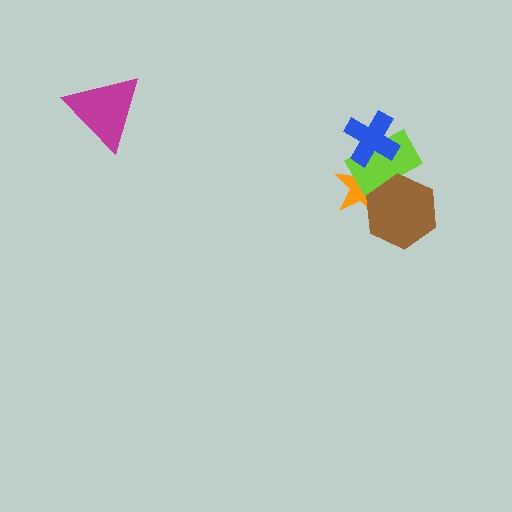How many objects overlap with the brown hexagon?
2 objects overlap with the brown hexagon.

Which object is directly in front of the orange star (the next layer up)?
The lime rectangle is directly in front of the orange star.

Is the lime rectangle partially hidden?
Yes, it is partially covered by another shape.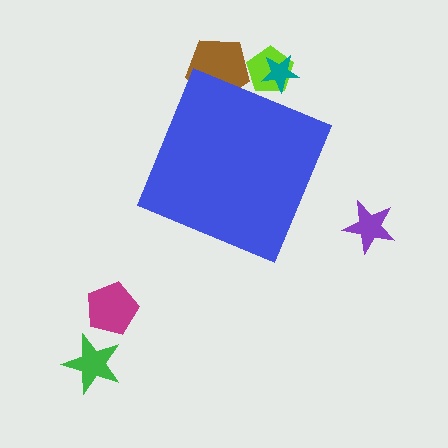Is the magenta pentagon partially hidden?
No, the magenta pentagon is fully visible.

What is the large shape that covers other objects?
A blue diamond.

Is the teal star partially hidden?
Yes, the teal star is partially hidden behind the blue diamond.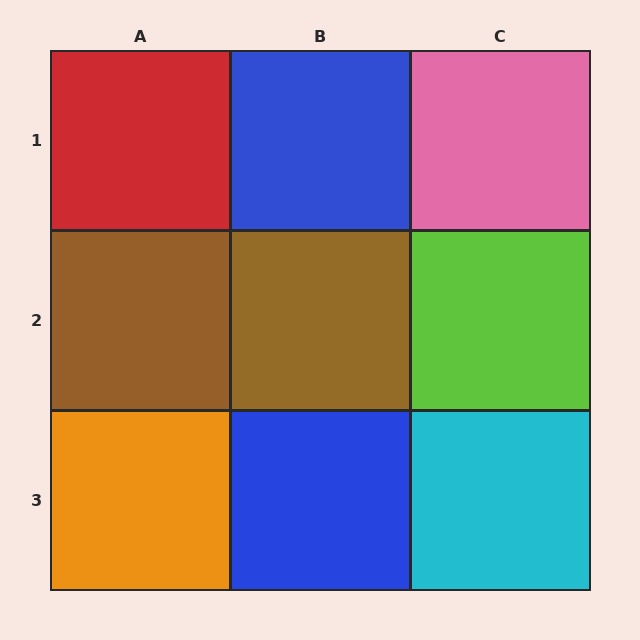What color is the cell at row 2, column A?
Brown.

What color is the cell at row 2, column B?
Brown.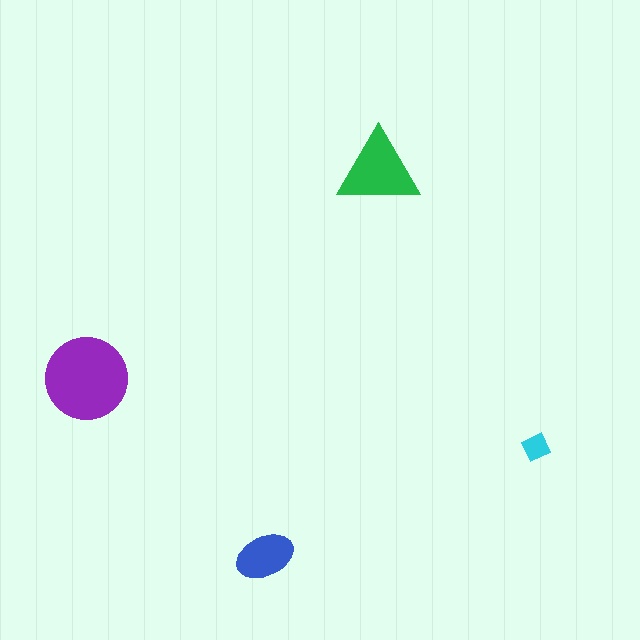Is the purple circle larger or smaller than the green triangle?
Larger.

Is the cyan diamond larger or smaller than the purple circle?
Smaller.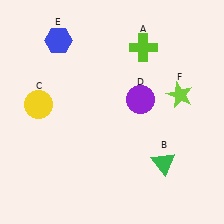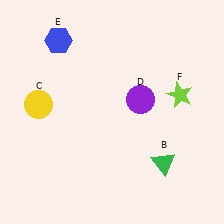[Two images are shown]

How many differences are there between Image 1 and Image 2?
There is 1 difference between the two images.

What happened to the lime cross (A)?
The lime cross (A) was removed in Image 2. It was in the top-right area of Image 1.